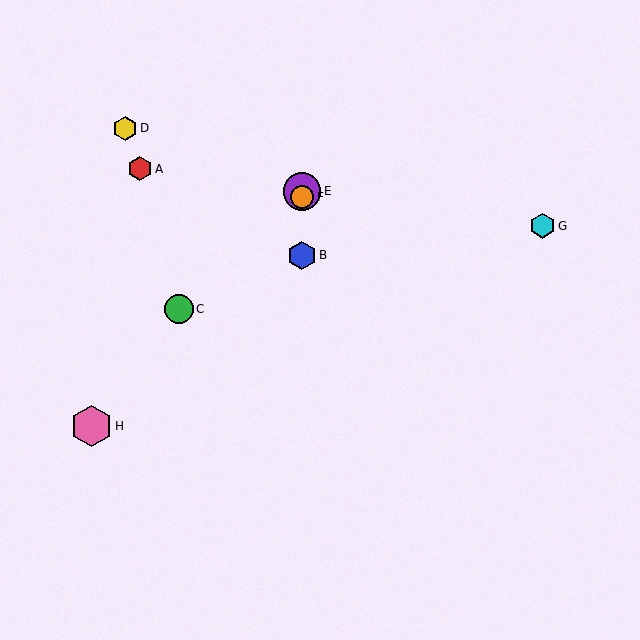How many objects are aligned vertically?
3 objects (B, E, F) are aligned vertically.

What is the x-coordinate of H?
Object H is at x≈91.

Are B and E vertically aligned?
Yes, both are at x≈302.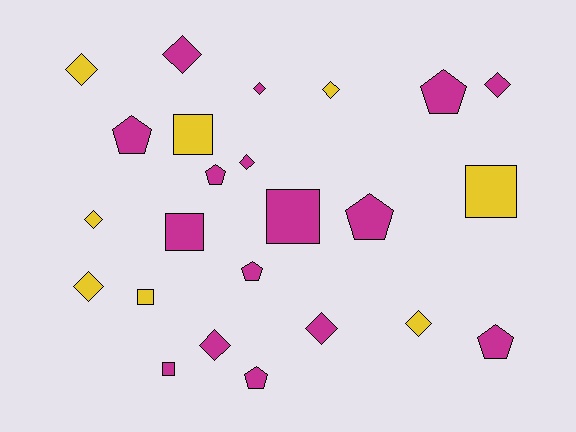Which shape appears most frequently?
Diamond, with 11 objects.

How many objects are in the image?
There are 24 objects.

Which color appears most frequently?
Magenta, with 16 objects.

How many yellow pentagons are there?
There are no yellow pentagons.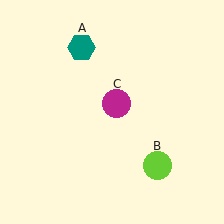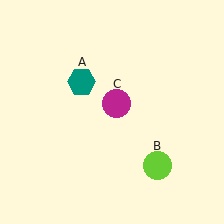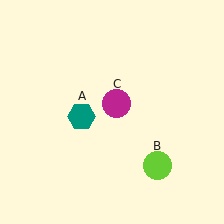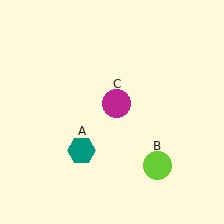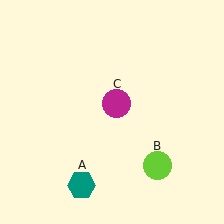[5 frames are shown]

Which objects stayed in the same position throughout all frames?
Lime circle (object B) and magenta circle (object C) remained stationary.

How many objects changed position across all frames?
1 object changed position: teal hexagon (object A).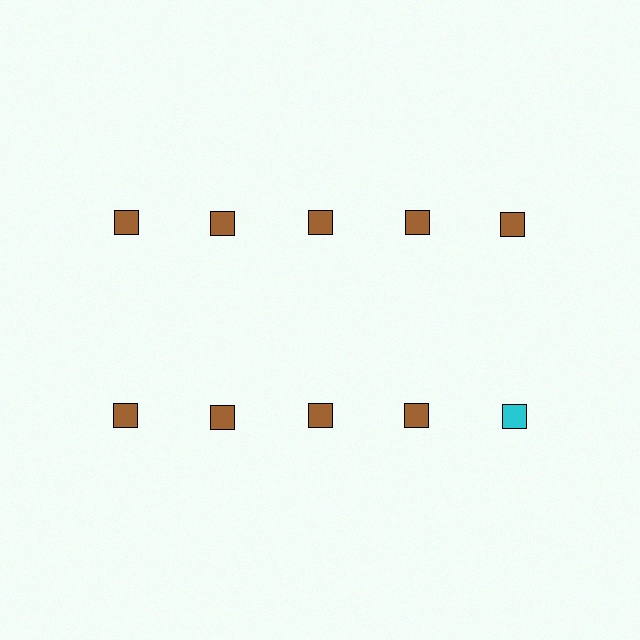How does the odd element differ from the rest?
It has a different color: cyan instead of brown.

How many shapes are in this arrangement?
There are 10 shapes arranged in a grid pattern.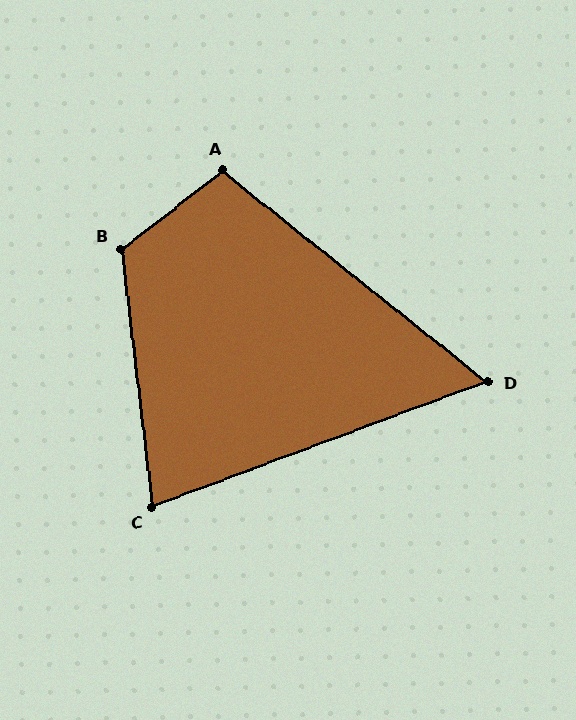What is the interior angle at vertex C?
Approximately 76 degrees (acute).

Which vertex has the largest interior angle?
B, at approximately 121 degrees.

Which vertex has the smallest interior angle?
D, at approximately 59 degrees.